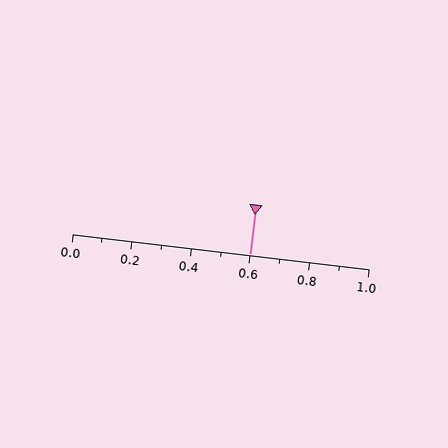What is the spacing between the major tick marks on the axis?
The major ticks are spaced 0.2 apart.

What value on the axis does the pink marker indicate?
The marker indicates approximately 0.6.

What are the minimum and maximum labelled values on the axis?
The axis runs from 0.0 to 1.0.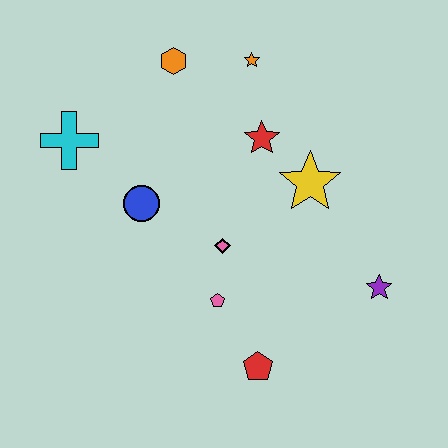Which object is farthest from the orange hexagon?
The red pentagon is farthest from the orange hexagon.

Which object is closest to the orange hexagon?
The orange star is closest to the orange hexagon.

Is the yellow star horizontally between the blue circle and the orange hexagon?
No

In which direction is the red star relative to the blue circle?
The red star is to the right of the blue circle.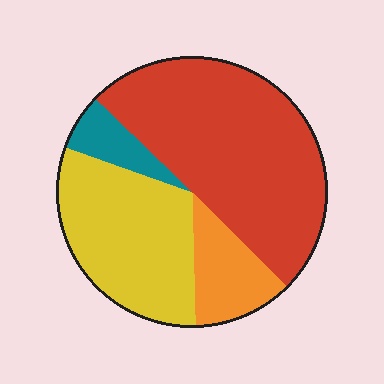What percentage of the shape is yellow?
Yellow takes up about one third (1/3) of the shape.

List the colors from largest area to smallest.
From largest to smallest: red, yellow, orange, teal.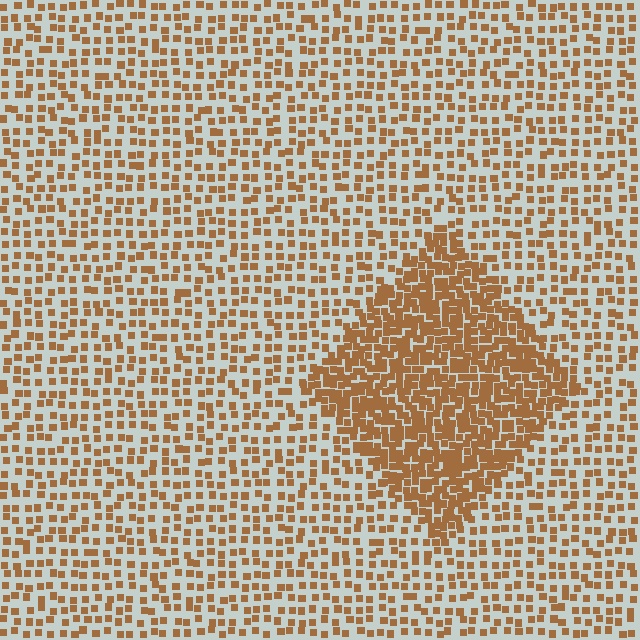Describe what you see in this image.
The image contains small brown elements arranged at two different densities. A diamond-shaped region is visible where the elements are more densely packed than the surrounding area.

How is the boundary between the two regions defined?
The boundary is defined by a change in element density (approximately 2.3x ratio). All elements are the same color, size, and shape.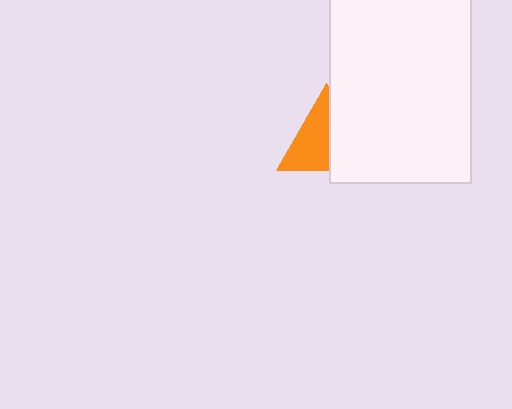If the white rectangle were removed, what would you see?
You would see the complete orange triangle.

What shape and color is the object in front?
The object in front is a white rectangle.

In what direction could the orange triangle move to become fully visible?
The orange triangle could move left. That would shift it out from behind the white rectangle entirely.